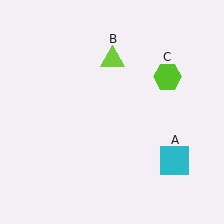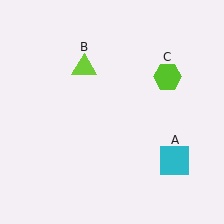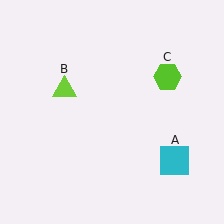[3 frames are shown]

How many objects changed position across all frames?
1 object changed position: lime triangle (object B).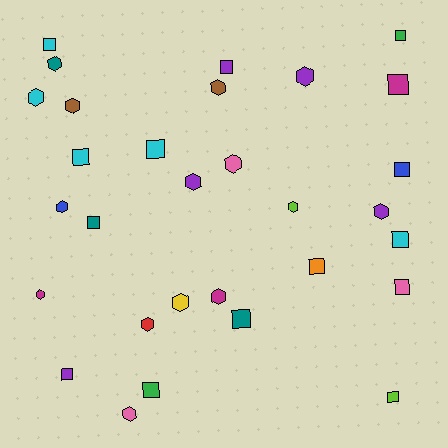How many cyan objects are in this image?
There are 5 cyan objects.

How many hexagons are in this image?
There are 15 hexagons.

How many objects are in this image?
There are 30 objects.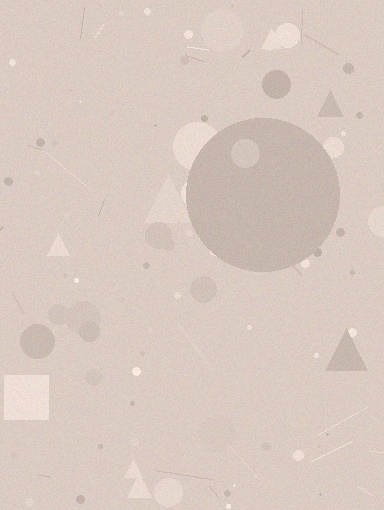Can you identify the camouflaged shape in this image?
The camouflaged shape is a circle.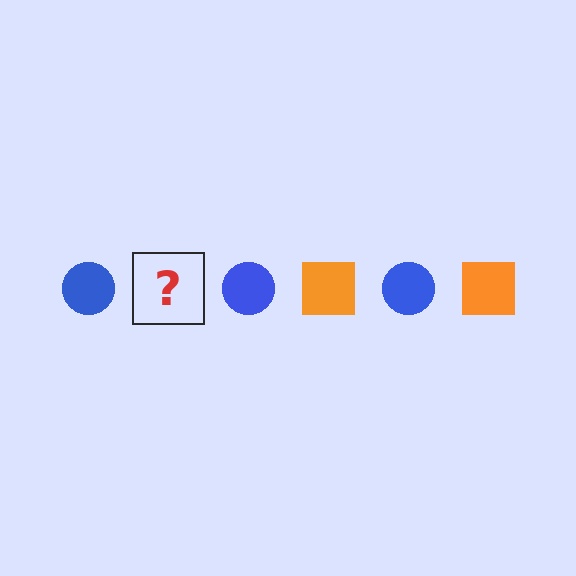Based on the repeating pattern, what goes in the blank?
The blank should be an orange square.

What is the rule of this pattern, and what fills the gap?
The rule is that the pattern alternates between blue circle and orange square. The gap should be filled with an orange square.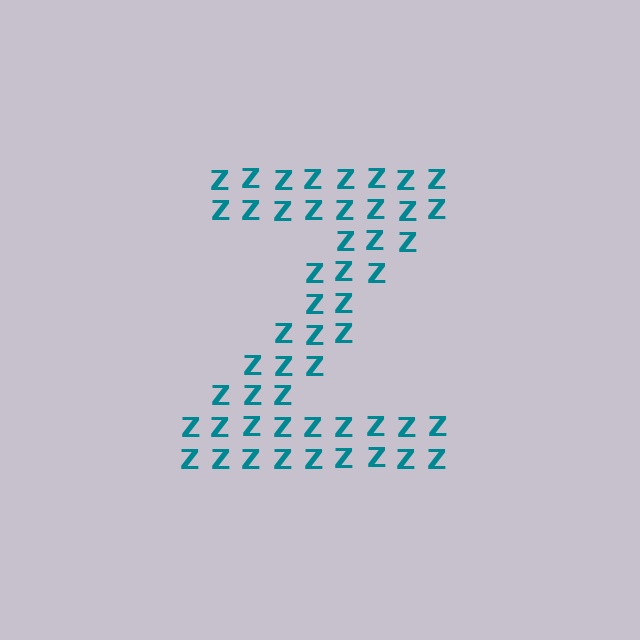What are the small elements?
The small elements are letter Z's.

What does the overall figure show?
The overall figure shows the letter Z.